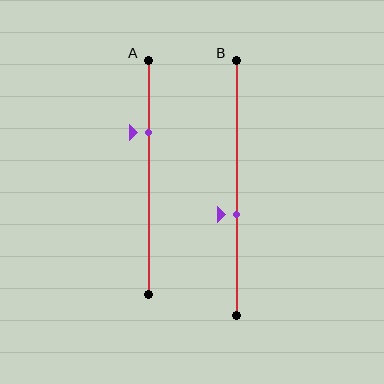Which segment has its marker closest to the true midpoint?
Segment B has its marker closest to the true midpoint.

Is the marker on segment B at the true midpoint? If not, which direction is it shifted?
No, the marker on segment B is shifted downward by about 10% of the segment length.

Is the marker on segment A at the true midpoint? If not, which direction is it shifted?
No, the marker on segment A is shifted upward by about 19% of the segment length.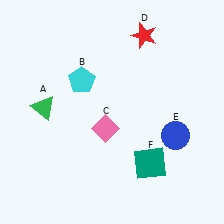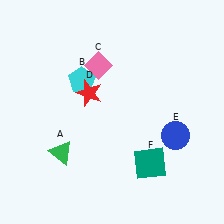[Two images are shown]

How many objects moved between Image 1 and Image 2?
3 objects moved between the two images.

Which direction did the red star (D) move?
The red star (D) moved down.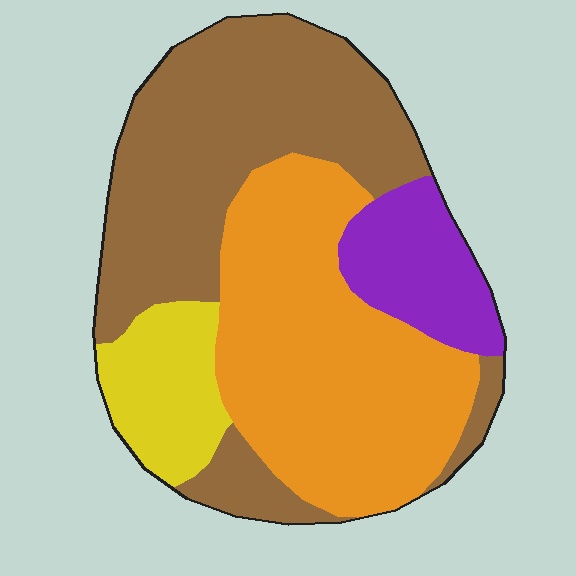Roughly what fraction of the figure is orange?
Orange covers around 35% of the figure.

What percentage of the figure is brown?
Brown takes up about two fifths (2/5) of the figure.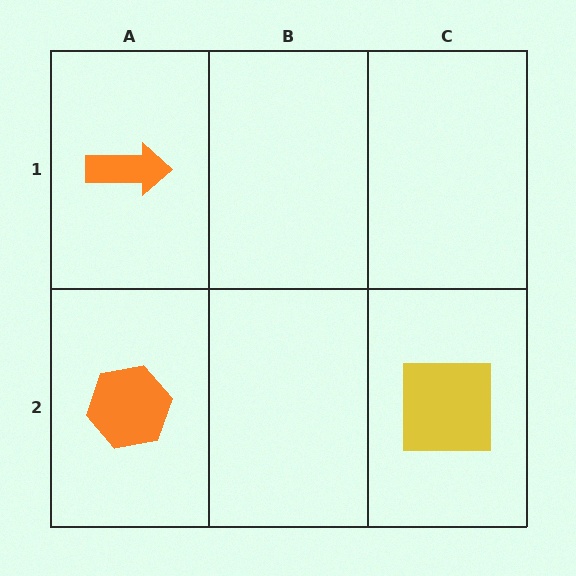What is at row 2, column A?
An orange hexagon.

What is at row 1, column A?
An orange arrow.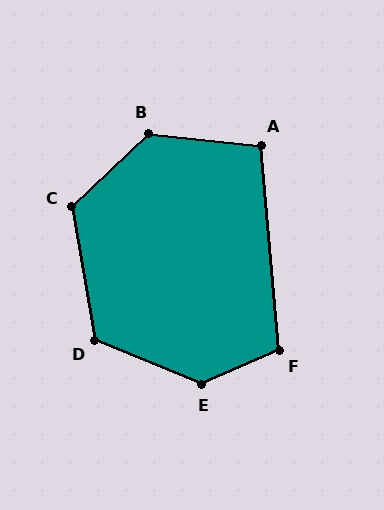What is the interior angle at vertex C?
Approximately 124 degrees (obtuse).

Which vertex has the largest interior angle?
E, at approximately 135 degrees.